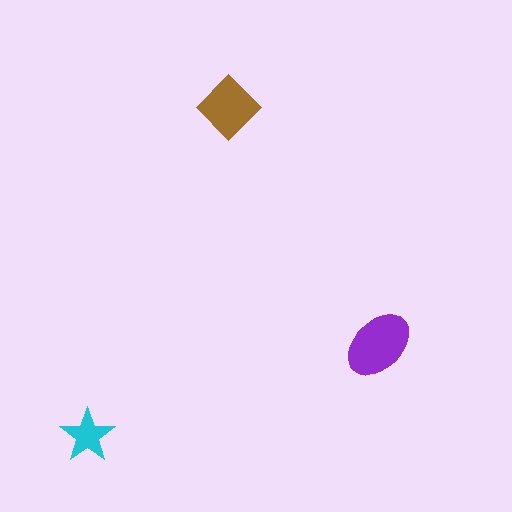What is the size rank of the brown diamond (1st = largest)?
2nd.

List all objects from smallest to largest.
The cyan star, the brown diamond, the purple ellipse.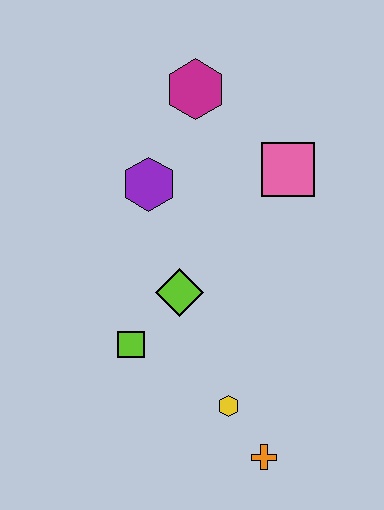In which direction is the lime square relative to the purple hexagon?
The lime square is below the purple hexagon.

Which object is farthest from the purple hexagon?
The orange cross is farthest from the purple hexagon.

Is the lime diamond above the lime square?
Yes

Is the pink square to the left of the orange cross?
No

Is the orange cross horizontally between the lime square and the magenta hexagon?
No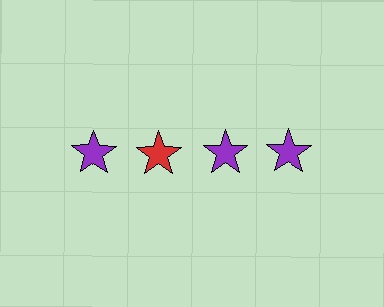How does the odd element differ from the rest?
It has a different color: red instead of purple.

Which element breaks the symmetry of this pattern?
The red star in the top row, second from left column breaks the symmetry. All other shapes are purple stars.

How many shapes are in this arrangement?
There are 4 shapes arranged in a grid pattern.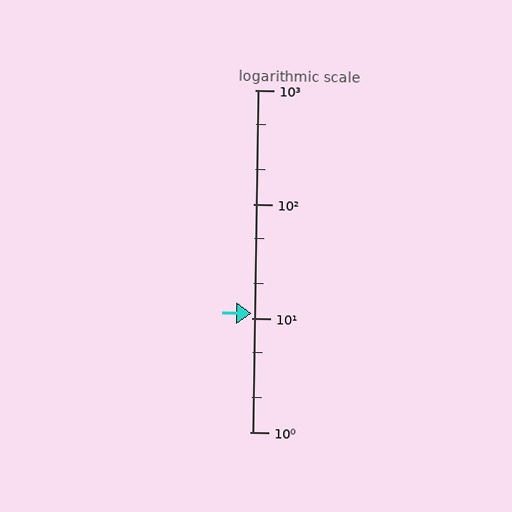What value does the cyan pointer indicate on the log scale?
The pointer indicates approximately 11.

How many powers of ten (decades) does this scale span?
The scale spans 3 decades, from 1 to 1000.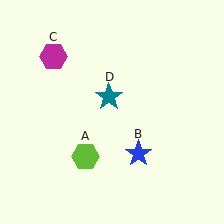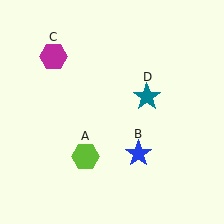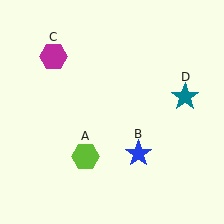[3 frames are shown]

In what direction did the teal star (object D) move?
The teal star (object D) moved right.